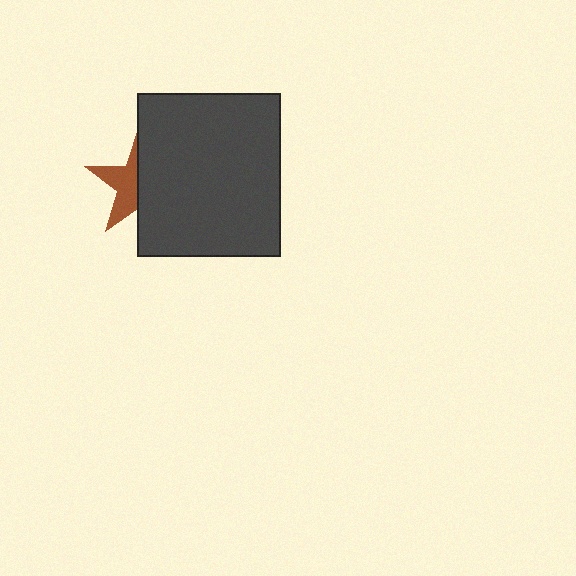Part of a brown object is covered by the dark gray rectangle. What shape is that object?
It is a star.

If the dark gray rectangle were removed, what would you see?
You would see the complete brown star.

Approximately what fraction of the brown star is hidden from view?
Roughly 54% of the brown star is hidden behind the dark gray rectangle.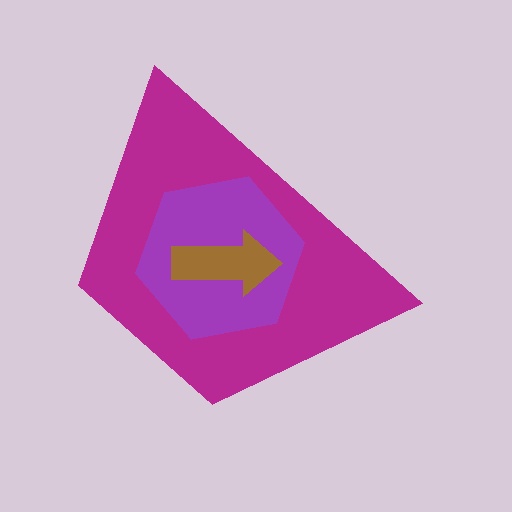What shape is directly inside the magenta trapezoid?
The purple hexagon.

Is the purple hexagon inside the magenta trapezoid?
Yes.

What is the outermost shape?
The magenta trapezoid.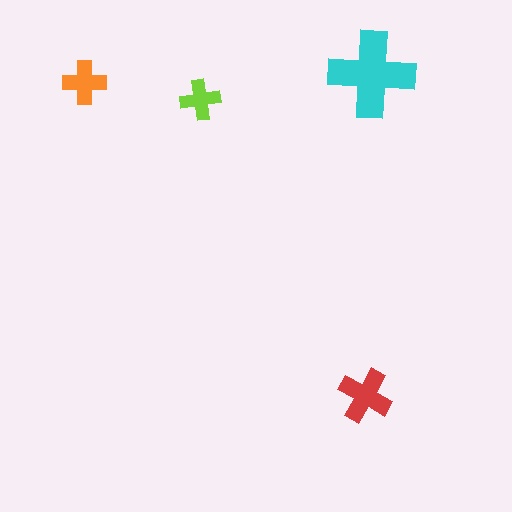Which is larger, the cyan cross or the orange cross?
The cyan one.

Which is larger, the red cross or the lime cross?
The red one.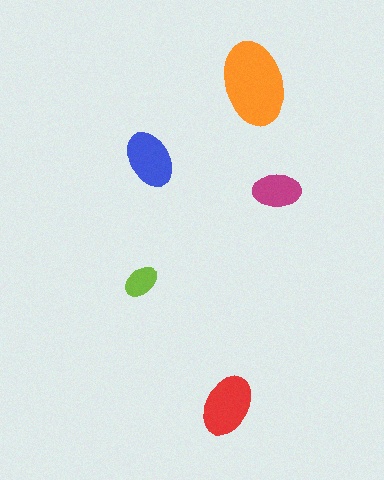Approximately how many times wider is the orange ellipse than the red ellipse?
About 1.5 times wider.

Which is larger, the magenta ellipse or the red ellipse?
The red one.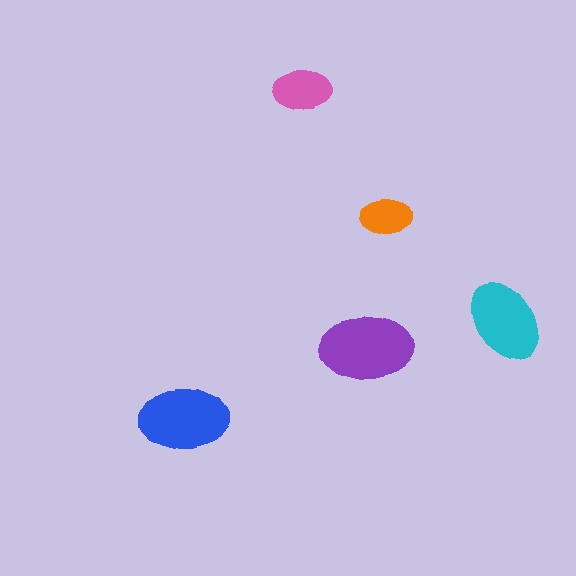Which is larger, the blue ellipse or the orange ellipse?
The blue one.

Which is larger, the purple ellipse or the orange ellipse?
The purple one.